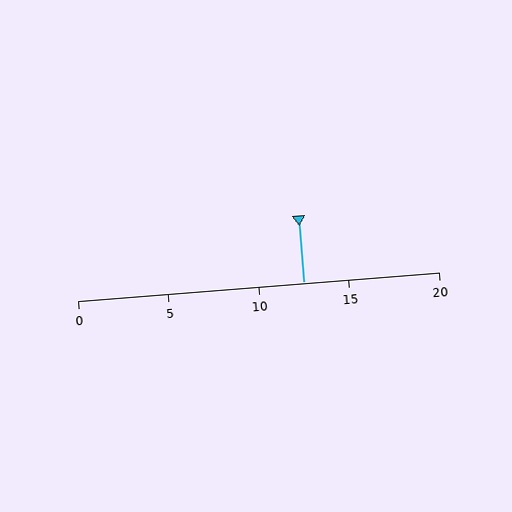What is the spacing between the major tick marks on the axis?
The major ticks are spaced 5 apart.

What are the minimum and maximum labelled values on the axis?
The axis runs from 0 to 20.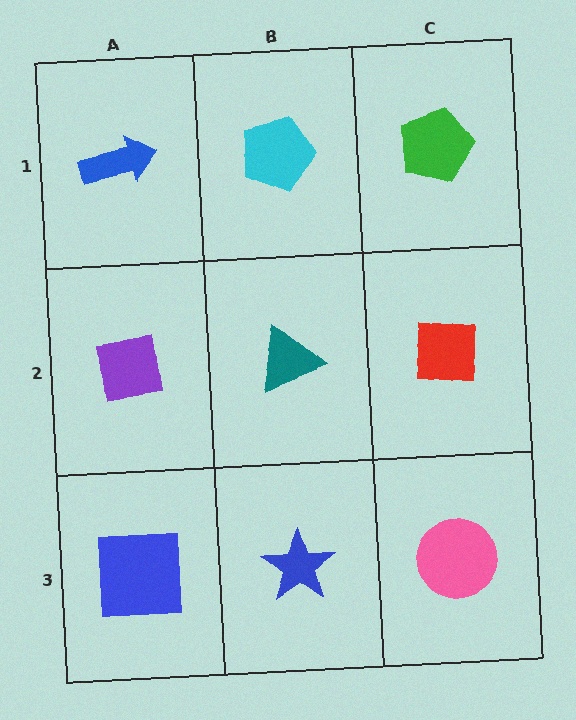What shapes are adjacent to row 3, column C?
A red square (row 2, column C), a blue star (row 3, column B).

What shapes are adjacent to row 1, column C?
A red square (row 2, column C), a cyan pentagon (row 1, column B).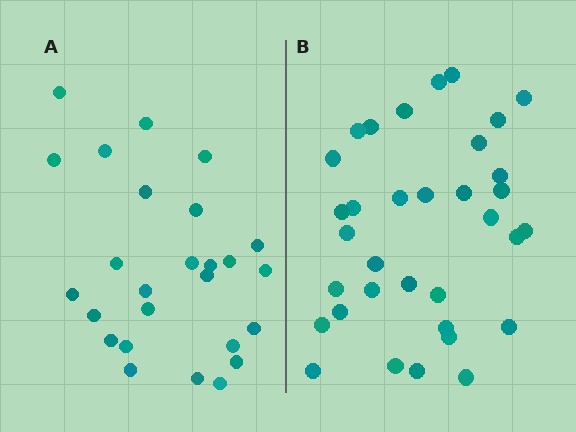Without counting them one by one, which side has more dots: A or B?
Region B (the right region) has more dots.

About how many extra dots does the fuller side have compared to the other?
Region B has roughly 8 or so more dots than region A.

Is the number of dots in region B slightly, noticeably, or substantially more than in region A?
Region B has noticeably more, but not dramatically so. The ratio is roughly 1.3 to 1.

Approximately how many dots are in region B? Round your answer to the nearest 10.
About 30 dots. (The exact count is 34, which rounds to 30.)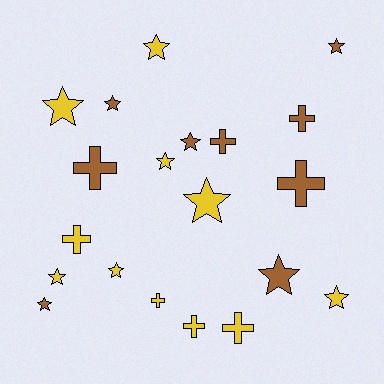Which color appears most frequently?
Yellow, with 11 objects.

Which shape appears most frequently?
Star, with 12 objects.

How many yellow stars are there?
There are 7 yellow stars.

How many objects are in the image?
There are 20 objects.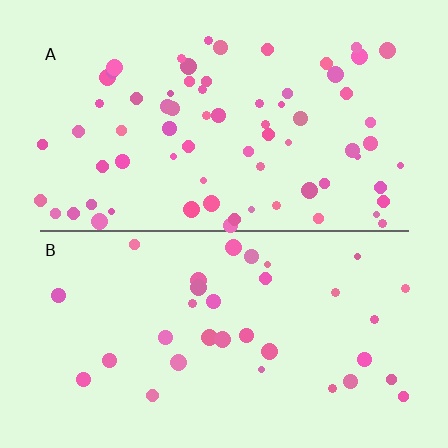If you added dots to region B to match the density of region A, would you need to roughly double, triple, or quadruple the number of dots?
Approximately double.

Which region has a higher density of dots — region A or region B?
A (the top).